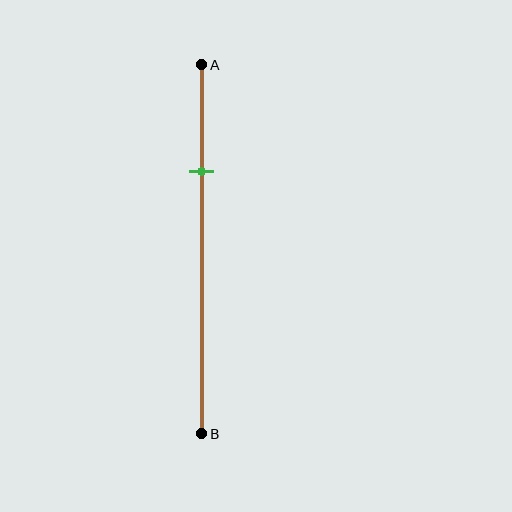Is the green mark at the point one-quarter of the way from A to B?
No, the mark is at about 30% from A, not at the 25% one-quarter point.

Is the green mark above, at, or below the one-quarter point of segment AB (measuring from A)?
The green mark is below the one-quarter point of segment AB.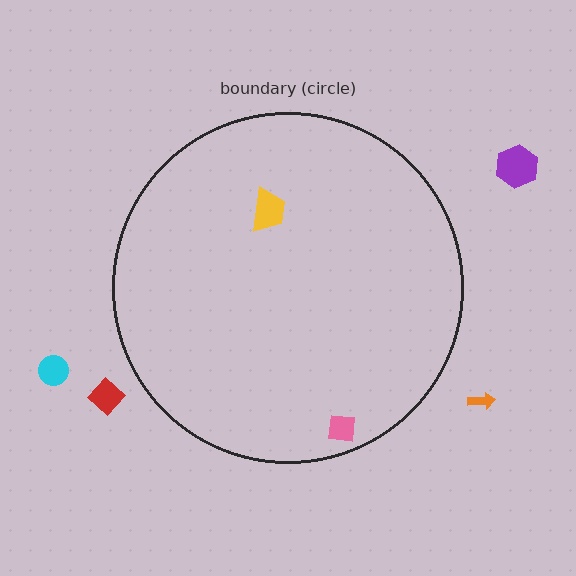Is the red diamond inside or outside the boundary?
Outside.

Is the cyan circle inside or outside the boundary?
Outside.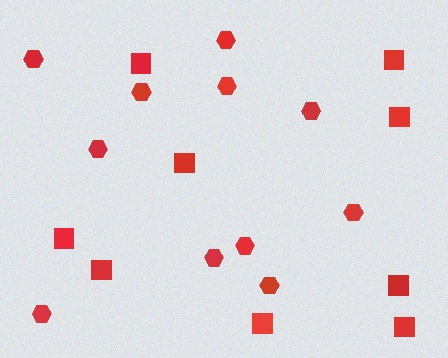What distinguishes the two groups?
There are 2 groups: one group of squares (9) and one group of hexagons (11).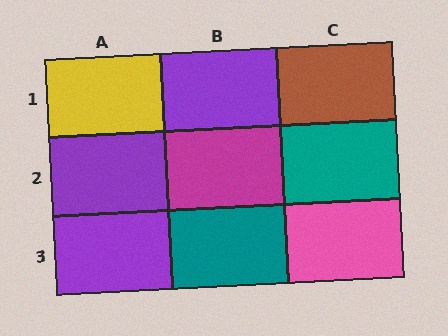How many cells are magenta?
1 cell is magenta.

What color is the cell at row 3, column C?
Pink.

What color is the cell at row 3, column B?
Teal.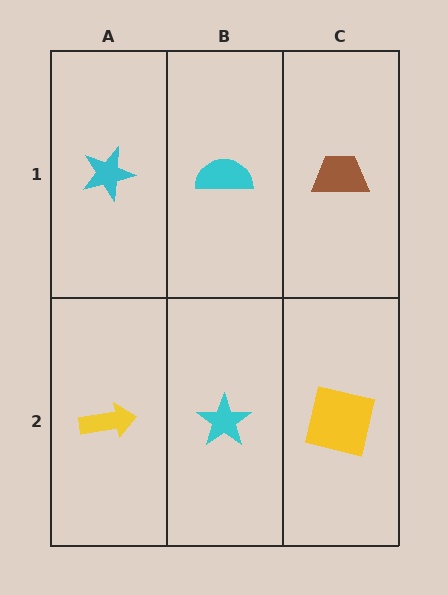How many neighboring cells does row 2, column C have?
2.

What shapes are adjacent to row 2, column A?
A cyan star (row 1, column A), a cyan star (row 2, column B).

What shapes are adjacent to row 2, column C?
A brown trapezoid (row 1, column C), a cyan star (row 2, column B).